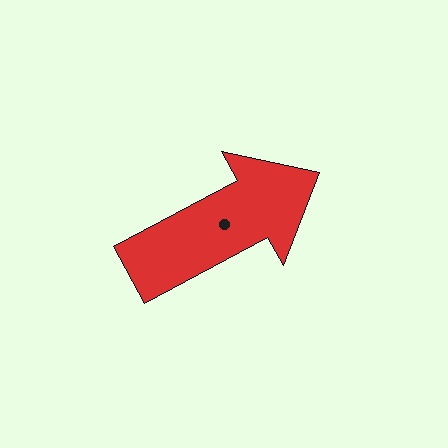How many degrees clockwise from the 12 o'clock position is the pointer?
Approximately 62 degrees.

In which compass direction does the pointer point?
Northeast.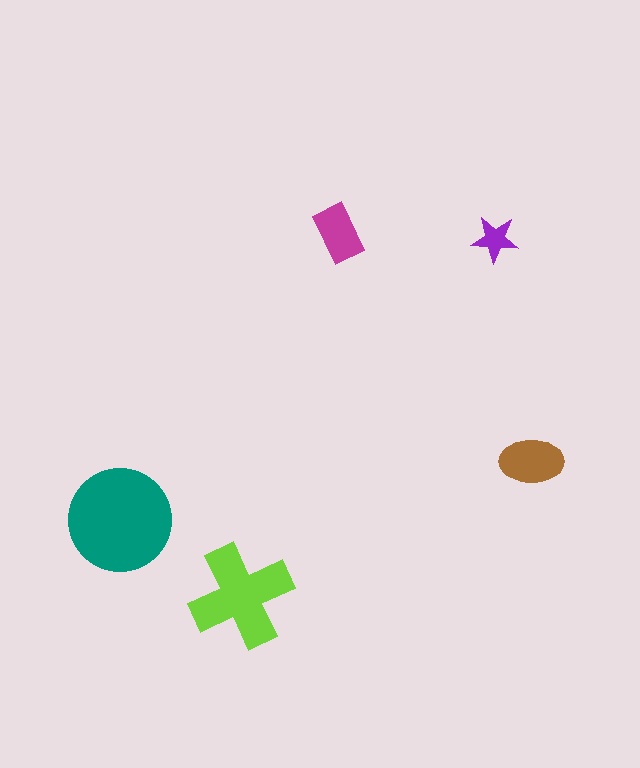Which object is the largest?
The teal circle.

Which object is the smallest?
The purple star.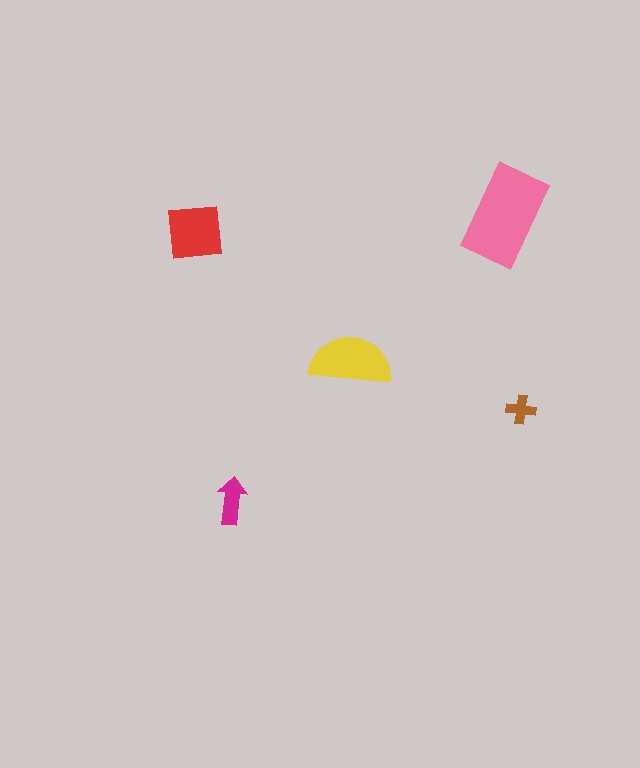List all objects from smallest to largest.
The brown cross, the magenta arrow, the red square, the yellow semicircle, the pink rectangle.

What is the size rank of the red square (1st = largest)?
3rd.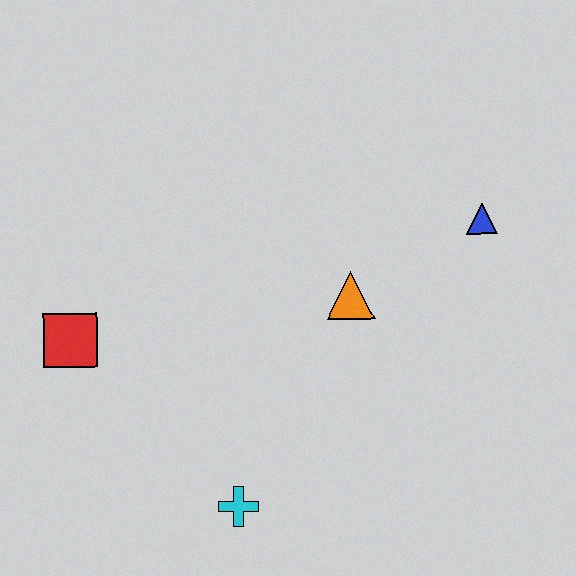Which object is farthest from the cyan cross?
The blue triangle is farthest from the cyan cross.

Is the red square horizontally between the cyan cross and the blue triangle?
No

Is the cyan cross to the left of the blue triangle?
Yes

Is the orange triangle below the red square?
No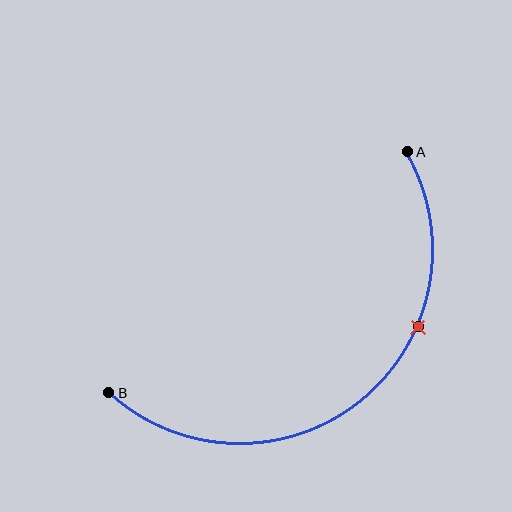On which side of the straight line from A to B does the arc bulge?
The arc bulges below and to the right of the straight line connecting A and B.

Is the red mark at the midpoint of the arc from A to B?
No. The red mark lies on the arc but is closer to endpoint A. The arc midpoint would be at the point on the curve equidistant along the arc from both A and B.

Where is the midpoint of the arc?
The arc midpoint is the point on the curve farthest from the straight line joining A and B. It sits below and to the right of that line.